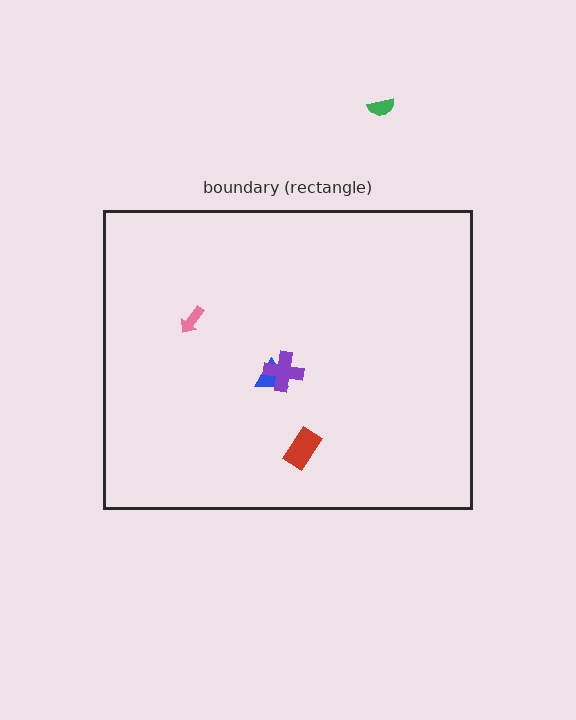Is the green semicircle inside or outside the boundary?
Outside.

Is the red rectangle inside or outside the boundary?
Inside.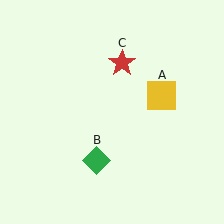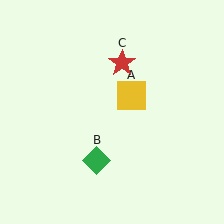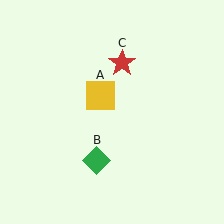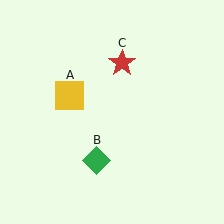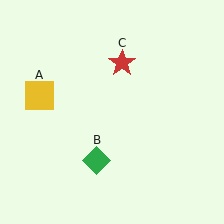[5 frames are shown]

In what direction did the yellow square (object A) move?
The yellow square (object A) moved left.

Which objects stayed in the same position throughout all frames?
Green diamond (object B) and red star (object C) remained stationary.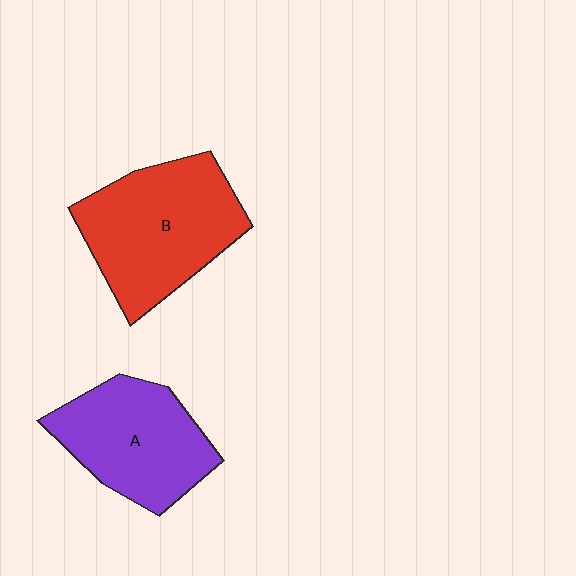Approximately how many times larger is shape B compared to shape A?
Approximately 1.2 times.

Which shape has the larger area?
Shape B (red).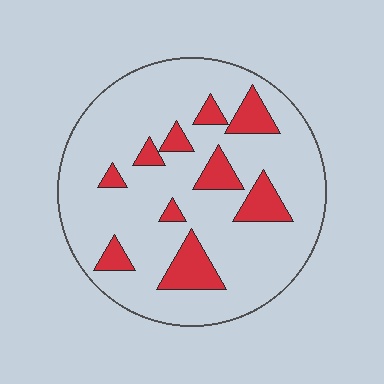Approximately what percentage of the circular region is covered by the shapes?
Approximately 15%.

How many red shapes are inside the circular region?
10.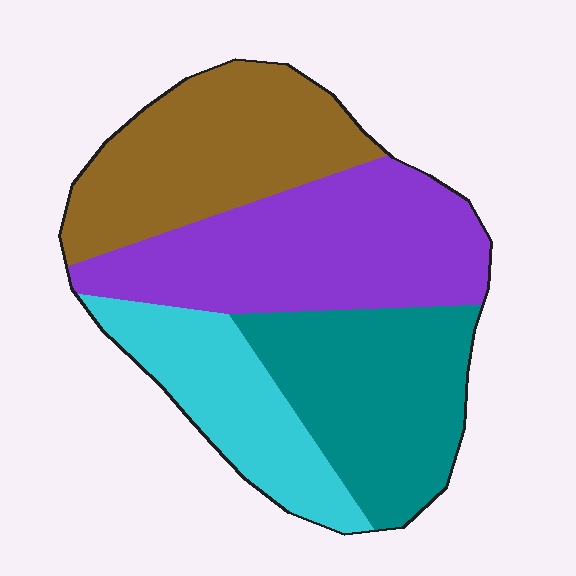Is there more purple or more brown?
Purple.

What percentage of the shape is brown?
Brown covers around 25% of the shape.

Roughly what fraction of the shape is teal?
Teal takes up about one quarter (1/4) of the shape.